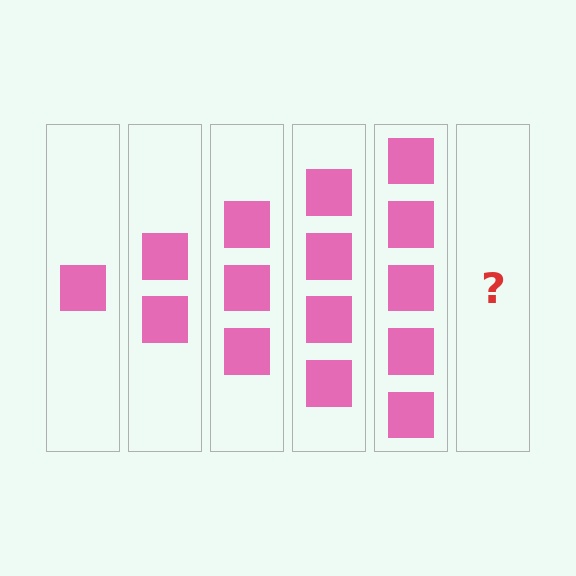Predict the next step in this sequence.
The next step is 6 squares.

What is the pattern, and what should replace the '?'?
The pattern is that each step adds one more square. The '?' should be 6 squares.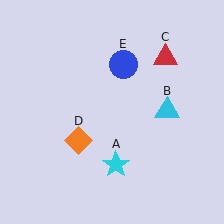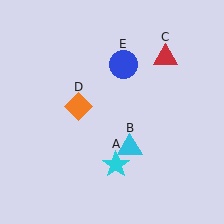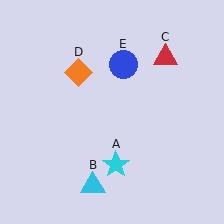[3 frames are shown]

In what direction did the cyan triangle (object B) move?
The cyan triangle (object B) moved down and to the left.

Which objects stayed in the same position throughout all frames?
Cyan star (object A) and red triangle (object C) and blue circle (object E) remained stationary.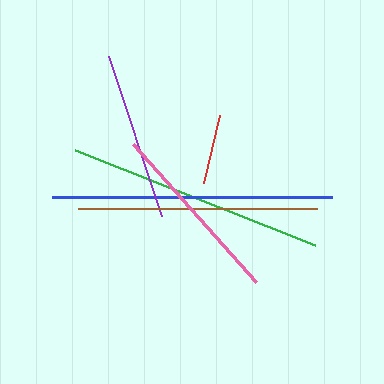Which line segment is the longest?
The blue line is the longest at approximately 280 pixels.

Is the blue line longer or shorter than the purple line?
The blue line is longer than the purple line.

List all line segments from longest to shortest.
From longest to shortest: blue, green, brown, pink, purple, red.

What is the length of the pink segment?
The pink segment is approximately 185 pixels long.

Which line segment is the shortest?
The red line is the shortest at approximately 70 pixels.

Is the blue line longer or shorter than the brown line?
The blue line is longer than the brown line.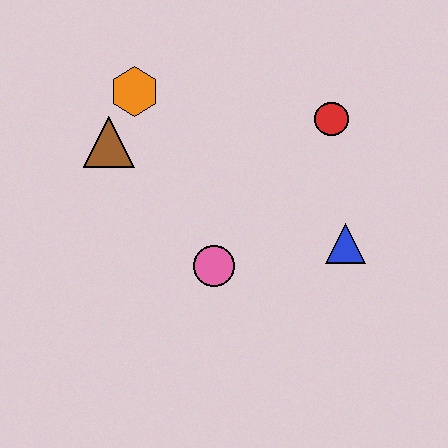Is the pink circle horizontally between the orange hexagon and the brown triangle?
No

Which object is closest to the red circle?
The blue triangle is closest to the red circle.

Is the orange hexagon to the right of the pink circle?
No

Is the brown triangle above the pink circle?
Yes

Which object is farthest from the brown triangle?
The blue triangle is farthest from the brown triangle.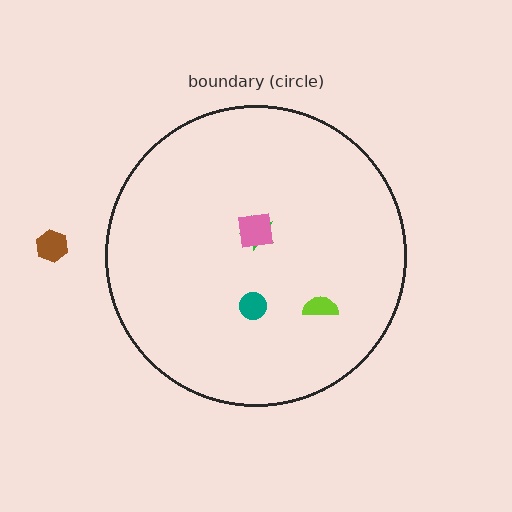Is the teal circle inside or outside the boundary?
Inside.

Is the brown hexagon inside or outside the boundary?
Outside.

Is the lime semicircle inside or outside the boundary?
Inside.